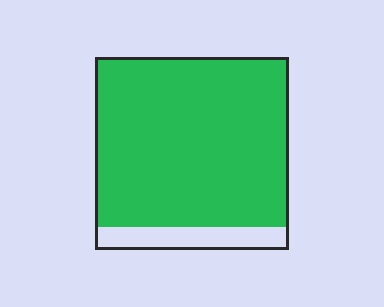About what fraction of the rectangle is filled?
About seven eighths (7/8).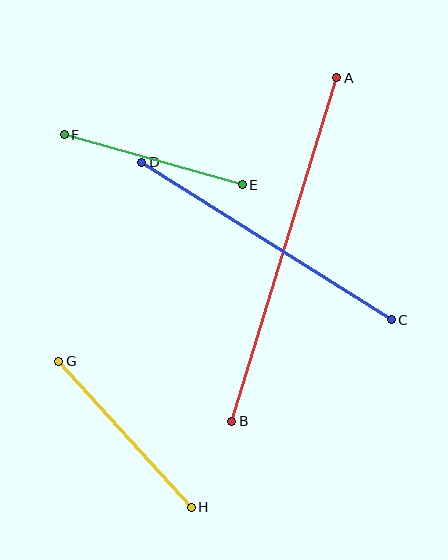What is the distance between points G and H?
The distance is approximately 197 pixels.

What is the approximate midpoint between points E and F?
The midpoint is at approximately (153, 160) pixels.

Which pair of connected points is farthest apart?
Points A and B are farthest apart.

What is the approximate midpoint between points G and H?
The midpoint is at approximately (125, 434) pixels.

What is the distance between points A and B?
The distance is approximately 359 pixels.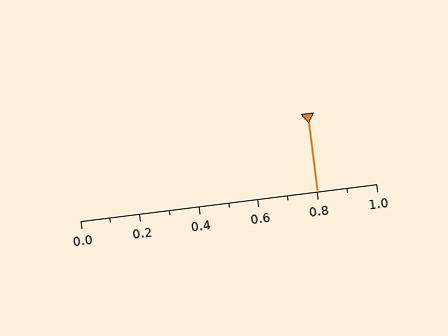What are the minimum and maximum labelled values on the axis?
The axis runs from 0.0 to 1.0.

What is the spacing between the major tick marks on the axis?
The major ticks are spaced 0.2 apart.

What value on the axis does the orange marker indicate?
The marker indicates approximately 0.8.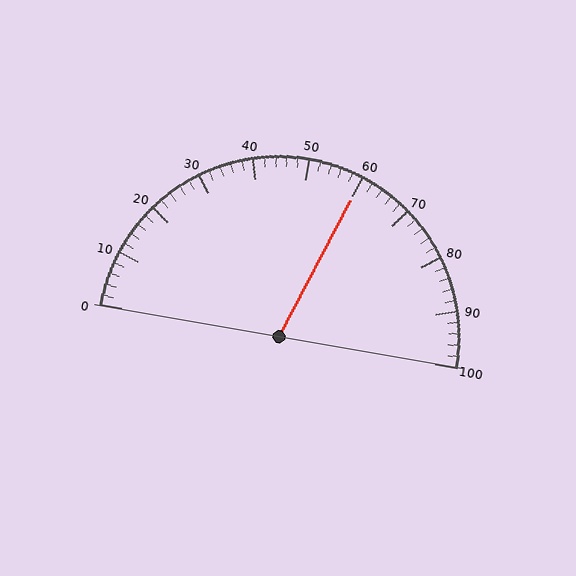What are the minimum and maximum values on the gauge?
The gauge ranges from 0 to 100.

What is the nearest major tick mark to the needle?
The nearest major tick mark is 60.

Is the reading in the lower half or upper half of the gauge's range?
The reading is in the upper half of the range (0 to 100).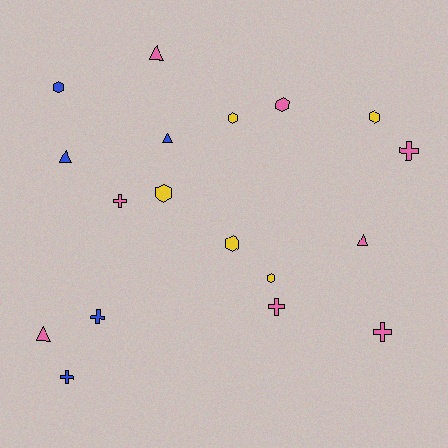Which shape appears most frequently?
Hexagon, with 7 objects.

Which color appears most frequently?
Pink, with 8 objects.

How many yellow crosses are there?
There are no yellow crosses.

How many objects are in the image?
There are 18 objects.